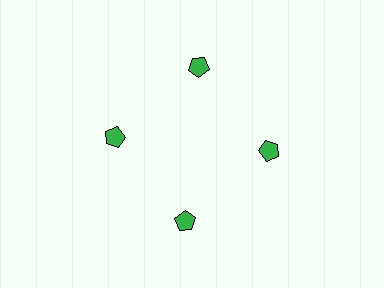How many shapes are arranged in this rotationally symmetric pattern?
There are 4 shapes, arranged in 4 groups of 1.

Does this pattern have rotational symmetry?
Yes, this pattern has 4-fold rotational symmetry. It looks the same after rotating 90 degrees around the center.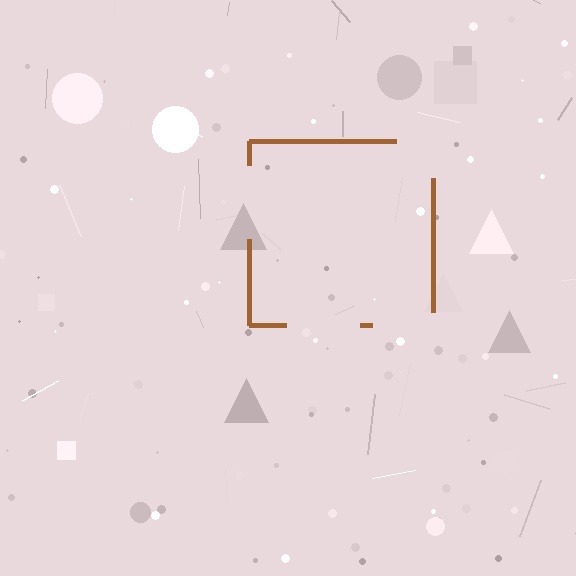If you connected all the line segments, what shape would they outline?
They would outline a square.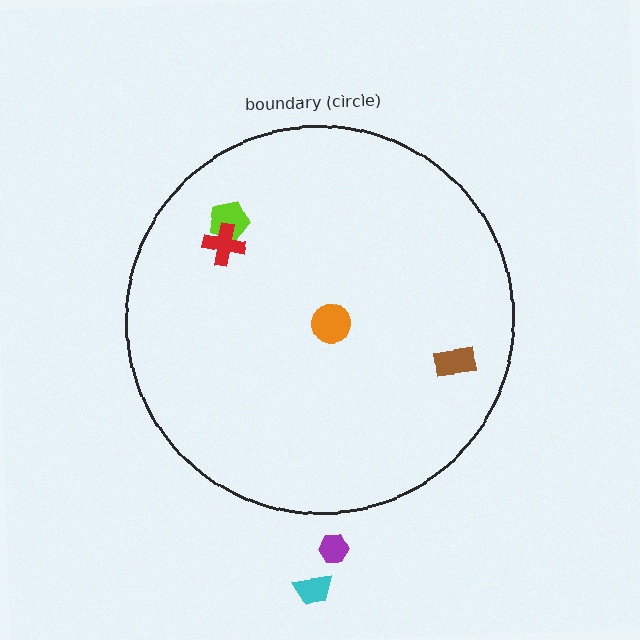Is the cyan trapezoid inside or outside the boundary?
Outside.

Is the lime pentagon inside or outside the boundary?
Inside.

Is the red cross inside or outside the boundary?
Inside.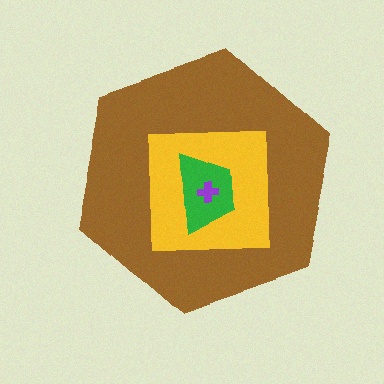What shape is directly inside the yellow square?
The green trapezoid.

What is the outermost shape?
The brown hexagon.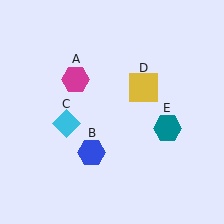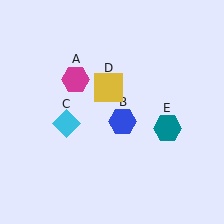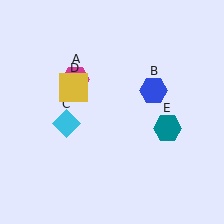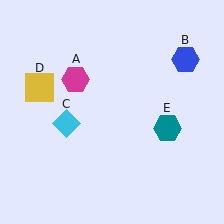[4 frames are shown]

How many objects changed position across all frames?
2 objects changed position: blue hexagon (object B), yellow square (object D).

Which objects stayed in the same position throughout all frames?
Magenta hexagon (object A) and cyan diamond (object C) and teal hexagon (object E) remained stationary.